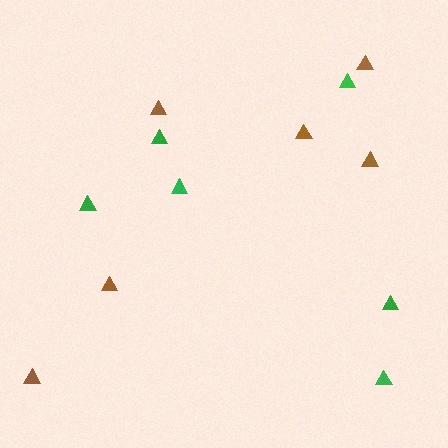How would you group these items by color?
There are 2 groups: one group of brown triangles (6) and one group of green triangles (6).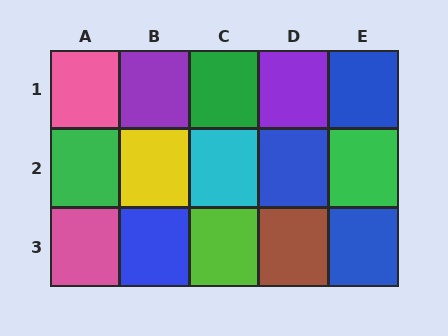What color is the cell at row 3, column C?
Lime.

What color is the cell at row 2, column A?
Green.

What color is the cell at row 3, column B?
Blue.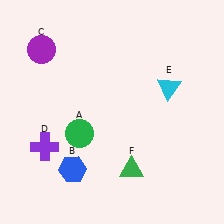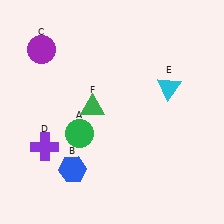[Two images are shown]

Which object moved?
The green triangle (F) moved up.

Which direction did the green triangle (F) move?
The green triangle (F) moved up.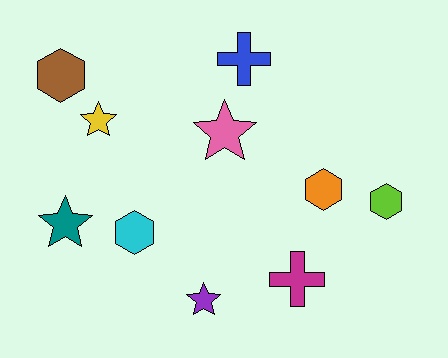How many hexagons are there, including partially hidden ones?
There are 4 hexagons.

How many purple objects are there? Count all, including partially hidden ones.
There is 1 purple object.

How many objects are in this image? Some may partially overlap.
There are 10 objects.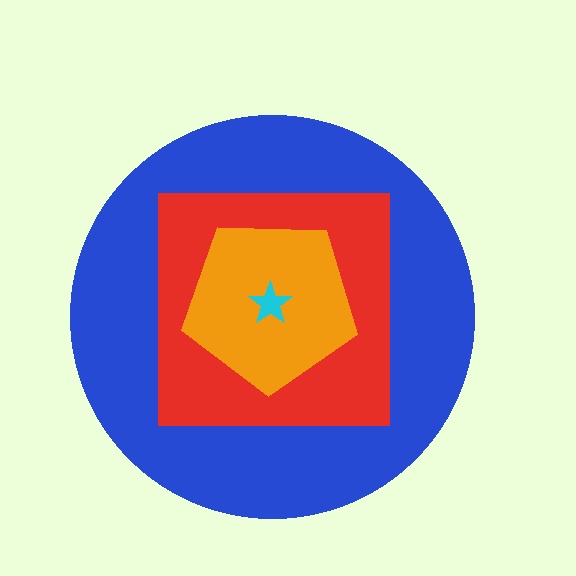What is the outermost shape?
The blue circle.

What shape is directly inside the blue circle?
The red square.